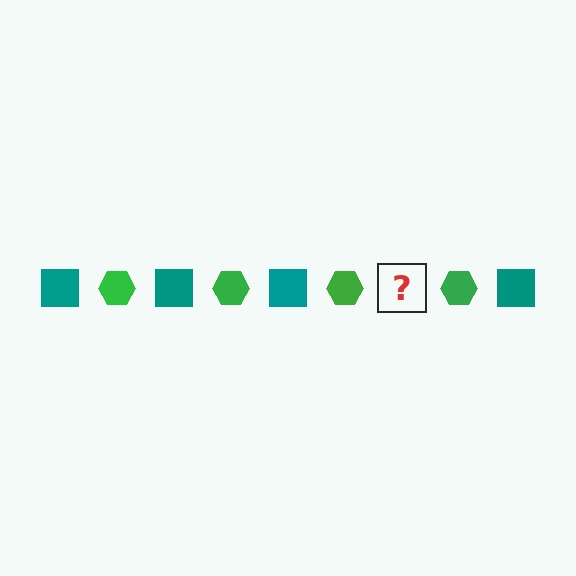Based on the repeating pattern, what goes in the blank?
The blank should be a teal square.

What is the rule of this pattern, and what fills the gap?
The rule is that the pattern alternates between teal square and green hexagon. The gap should be filled with a teal square.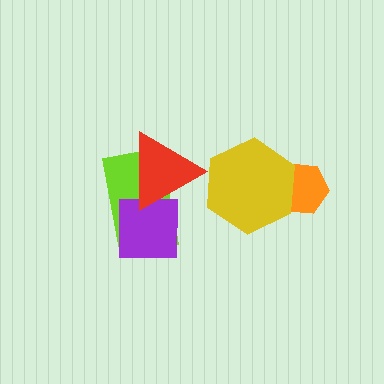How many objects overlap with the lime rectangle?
2 objects overlap with the lime rectangle.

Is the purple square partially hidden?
Yes, it is partially covered by another shape.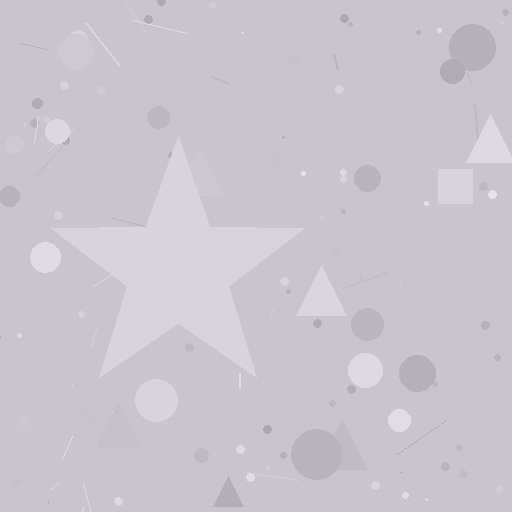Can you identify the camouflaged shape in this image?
The camouflaged shape is a star.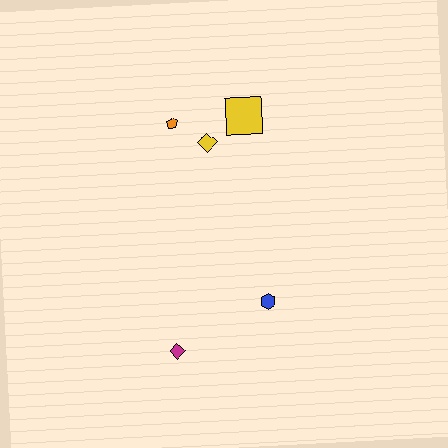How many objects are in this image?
There are 5 objects.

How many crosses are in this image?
There are no crosses.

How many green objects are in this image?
There are no green objects.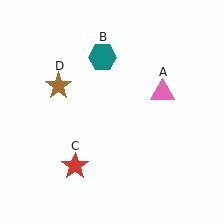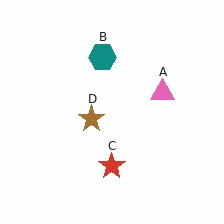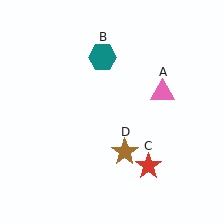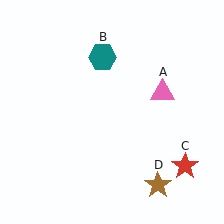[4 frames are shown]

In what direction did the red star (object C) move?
The red star (object C) moved right.